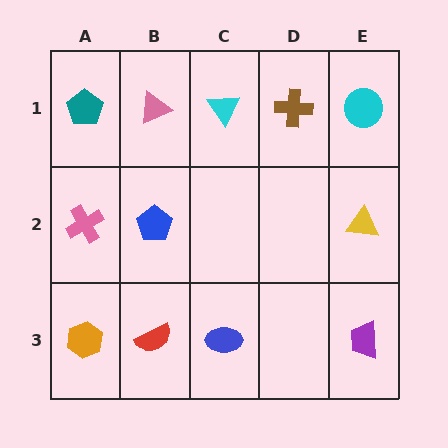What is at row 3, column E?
A purple trapezoid.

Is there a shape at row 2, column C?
No, that cell is empty.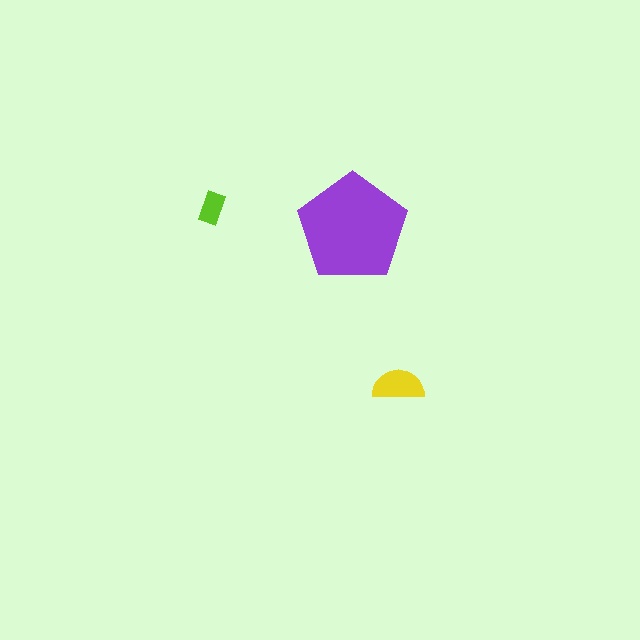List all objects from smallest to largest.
The lime rectangle, the yellow semicircle, the purple pentagon.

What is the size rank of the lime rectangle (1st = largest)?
3rd.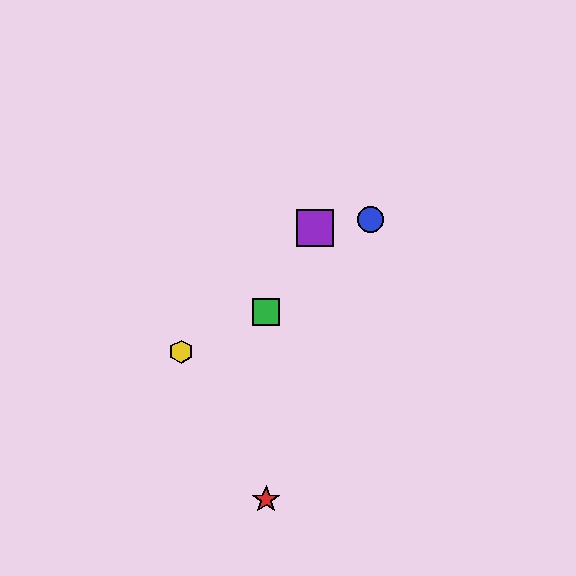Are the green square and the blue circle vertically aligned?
No, the green square is at x≈266 and the blue circle is at x≈371.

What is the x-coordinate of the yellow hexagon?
The yellow hexagon is at x≈181.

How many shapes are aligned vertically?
2 shapes (the red star, the green square) are aligned vertically.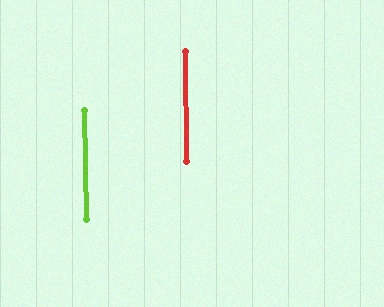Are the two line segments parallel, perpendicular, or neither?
Parallel — their directions differ by only 0.8°.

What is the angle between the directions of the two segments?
Approximately 1 degree.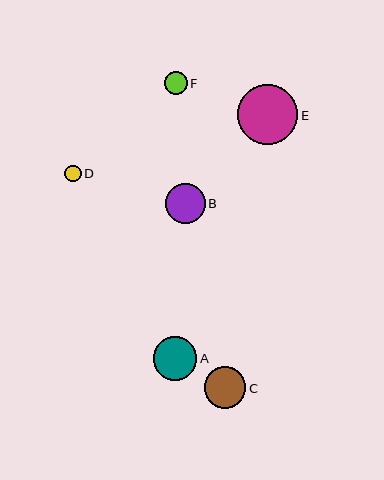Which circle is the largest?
Circle E is the largest with a size of approximately 60 pixels.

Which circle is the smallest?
Circle D is the smallest with a size of approximately 16 pixels.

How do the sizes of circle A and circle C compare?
Circle A and circle C are approximately the same size.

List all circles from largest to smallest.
From largest to smallest: E, A, C, B, F, D.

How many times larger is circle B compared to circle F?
Circle B is approximately 1.7 times the size of circle F.